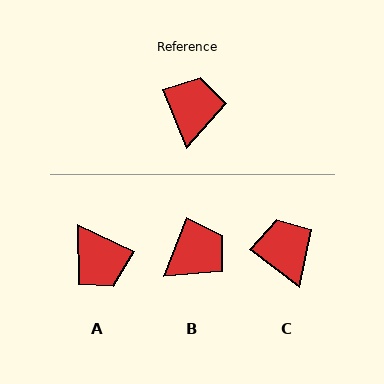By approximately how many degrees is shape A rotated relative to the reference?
Approximately 139 degrees clockwise.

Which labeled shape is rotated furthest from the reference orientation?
A, about 139 degrees away.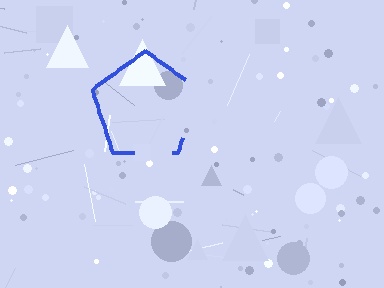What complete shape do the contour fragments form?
The contour fragments form a pentagon.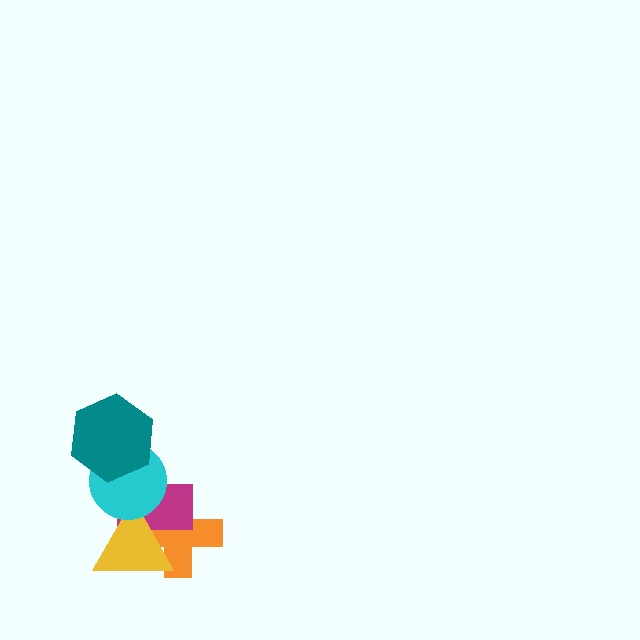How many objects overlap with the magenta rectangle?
3 objects overlap with the magenta rectangle.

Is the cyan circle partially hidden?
Yes, it is partially covered by another shape.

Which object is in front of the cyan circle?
The teal hexagon is in front of the cyan circle.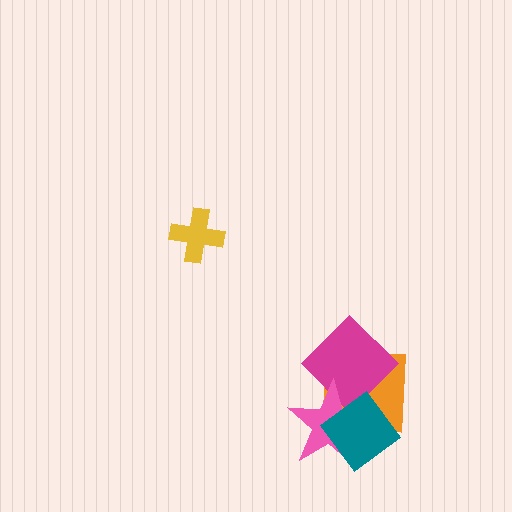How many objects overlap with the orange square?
3 objects overlap with the orange square.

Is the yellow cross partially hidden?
No, no other shape covers it.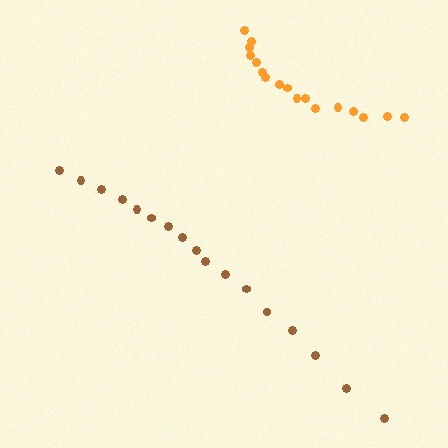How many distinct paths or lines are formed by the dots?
There are 2 distinct paths.